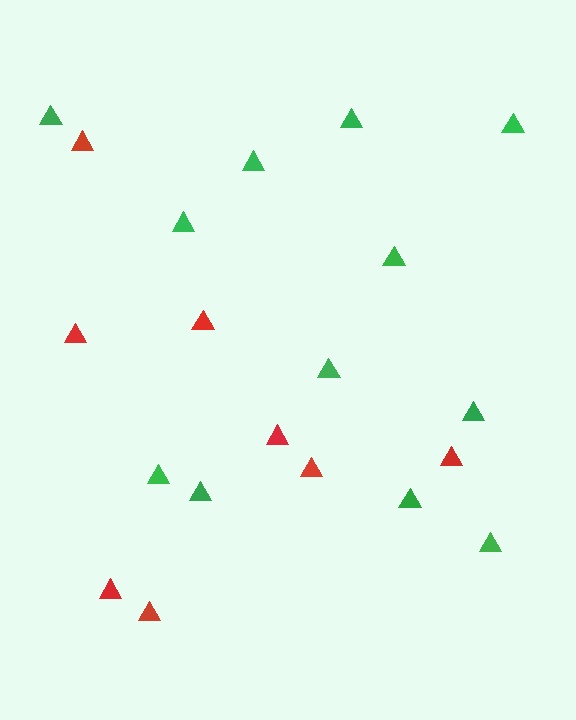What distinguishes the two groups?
There are 2 groups: one group of red triangles (8) and one group of green triangles (12).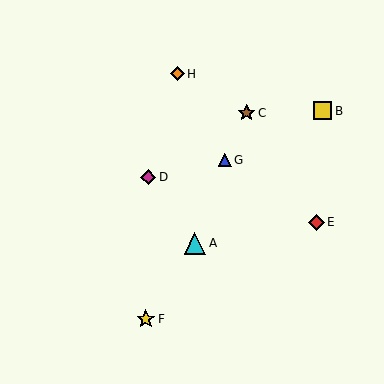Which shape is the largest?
The cyan triangle (labeled A) is the largest.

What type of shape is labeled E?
Shape E is a red diamond.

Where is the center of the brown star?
The center of the brown star is at (247, 113).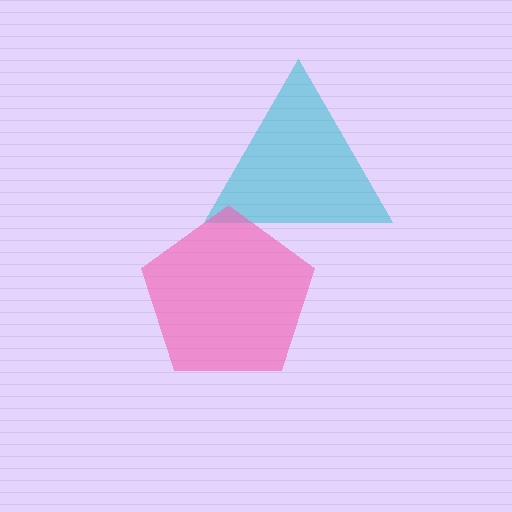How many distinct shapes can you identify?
There are 2 distinct shapes: a cyan triangle, a pink pentagon.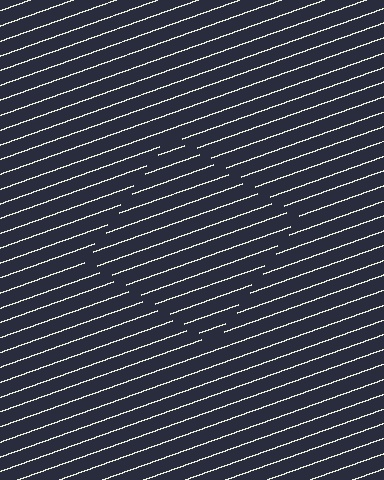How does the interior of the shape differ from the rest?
The interior of the shape contains the same grating, shifted by half a period — the contour is defined by the phase discontinuity where line-ends from the inner and outer gratings abut.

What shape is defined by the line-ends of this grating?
An illusory square. The interior of the shape contains the same grating, shifted by half a period — the contour is defined by the phase discontinuity where line-ends from the inner and outer gratings abut.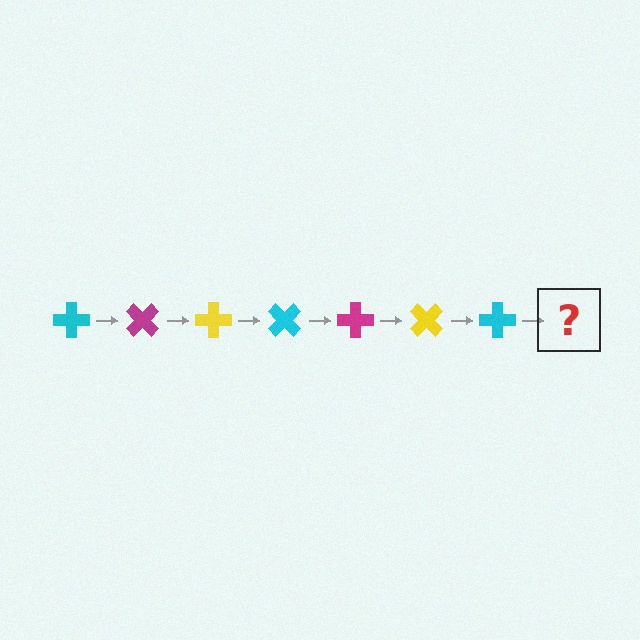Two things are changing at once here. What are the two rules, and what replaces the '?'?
The two rules are that it rotates 45 degrees each step and the color cycles through cyan, magenta, and yellow. The '?' should be a magenta cross, rotated 315 degrees from the start.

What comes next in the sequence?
The next element should be a magenta cross, rotated 315 degrees from the start.